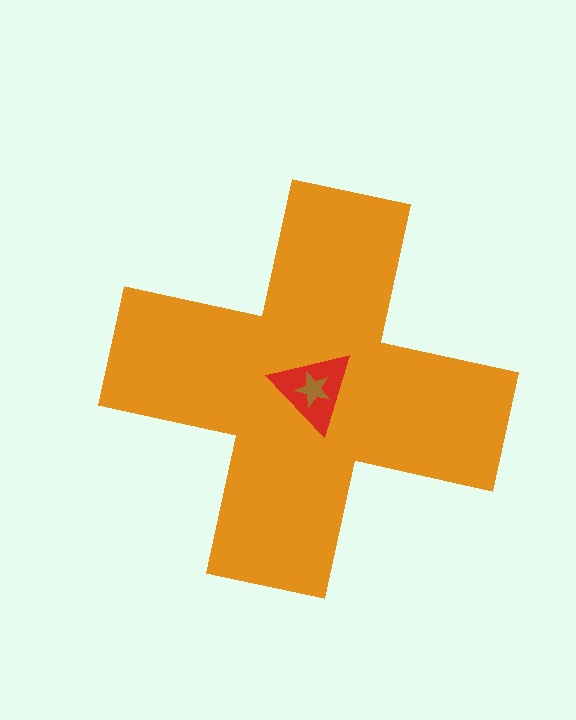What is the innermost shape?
The brown star.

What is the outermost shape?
The orange cross.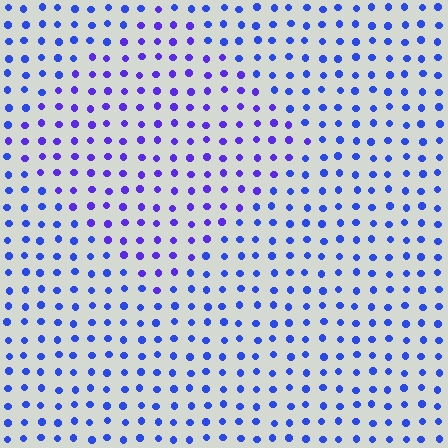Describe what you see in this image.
The image is filled with small blue elements in a uniform arrangement. A diamond-shaped region is visible where the elements are tinted to a slightly different hue, forming a subtle color boundary.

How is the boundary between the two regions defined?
The boundary is defined purely by a slight shift in hue (about 26 degrees). Spacing, size, and orientation are identical on both sides.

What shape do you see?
I see a diamond.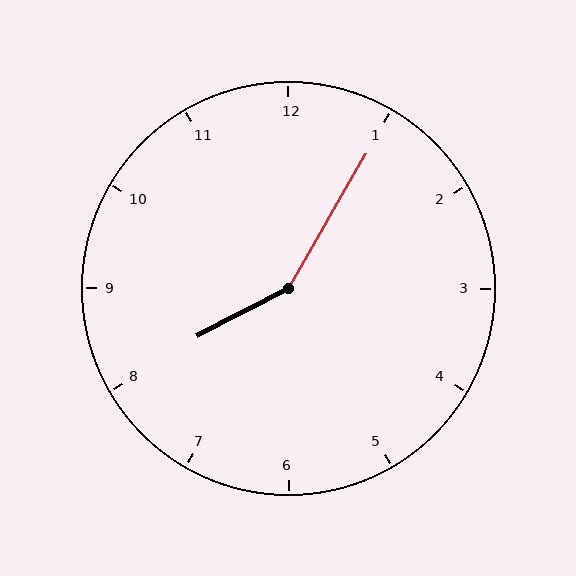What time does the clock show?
8:05.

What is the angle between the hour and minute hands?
Approximately 148 degrees.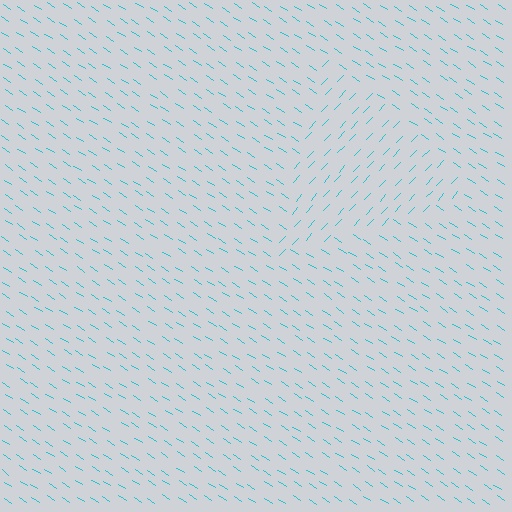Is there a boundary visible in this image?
Yes, there is a texture boundary formed by a change in line orientation.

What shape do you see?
I see a triangle.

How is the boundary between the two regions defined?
The boundary is defined purely by a change in line orientation (approximately 80 degrees difference). All lines are the same color and thickness.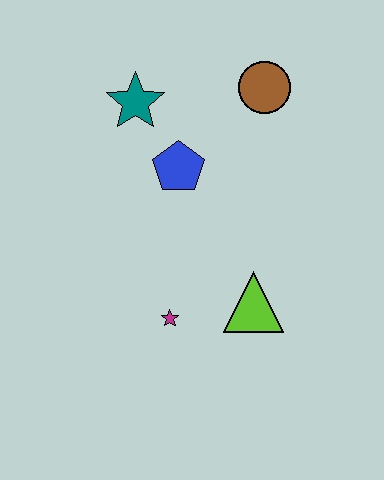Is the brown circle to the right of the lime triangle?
Yes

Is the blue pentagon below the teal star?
Yes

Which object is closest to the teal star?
The blue pentagon is closest to the teal star.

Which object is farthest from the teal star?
The lime triangle is farthest from the teal star.